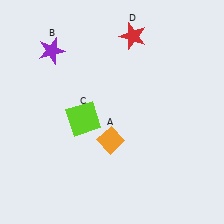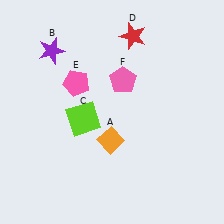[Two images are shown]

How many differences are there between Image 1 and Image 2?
There are 2 differences between the two images.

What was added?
A pink pentagon (E), a pink pentagon (F) were added in Image 2.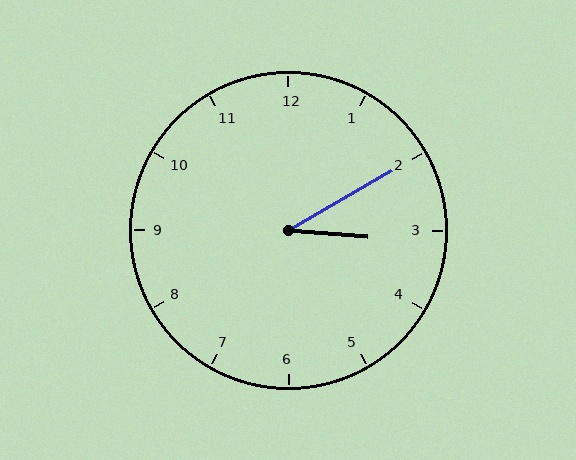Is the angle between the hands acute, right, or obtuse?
It is acute.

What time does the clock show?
3:10.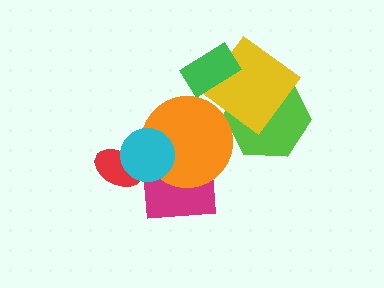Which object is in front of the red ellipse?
The cyan circle is in front of the red ellipse.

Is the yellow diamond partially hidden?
Yes, it is partially covered by another shape.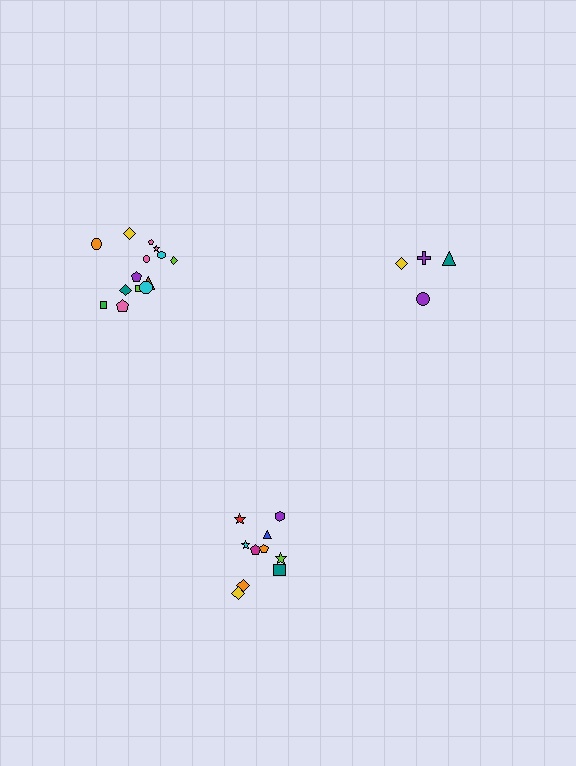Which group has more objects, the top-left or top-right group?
The top-left group.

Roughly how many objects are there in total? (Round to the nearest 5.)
Roughly 30 objects in total.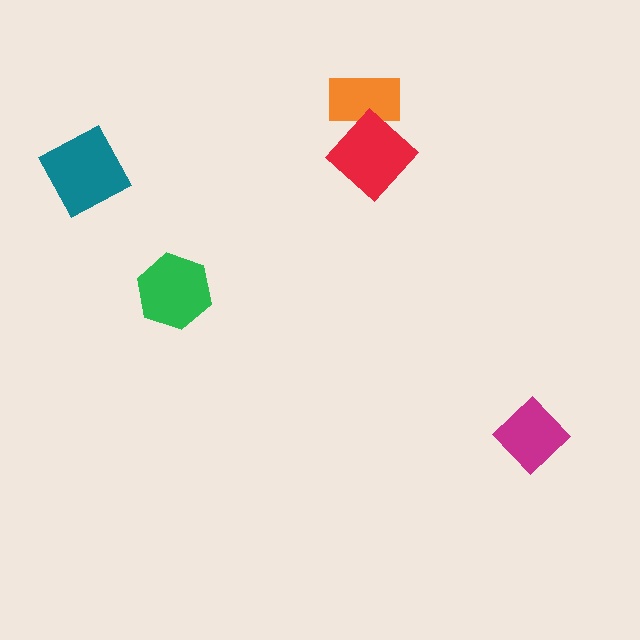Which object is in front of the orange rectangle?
The red diamond is in front of the orange rectangle.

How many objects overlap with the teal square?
0 objects overlap with the teal square.